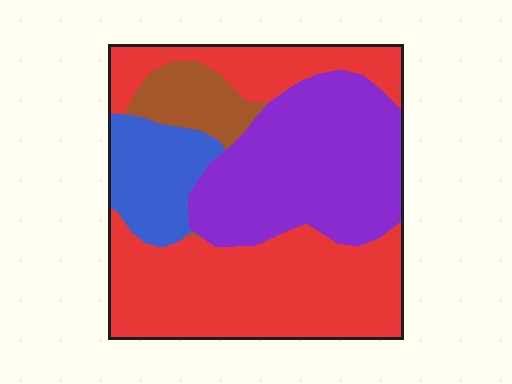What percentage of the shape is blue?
Blue covers 12% of the shape.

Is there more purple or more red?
Red.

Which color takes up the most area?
Red, at roughly 50%.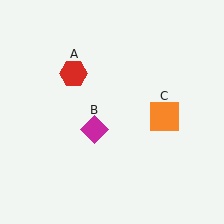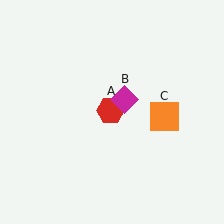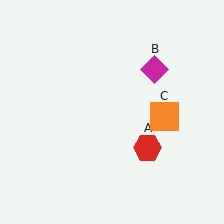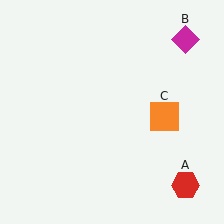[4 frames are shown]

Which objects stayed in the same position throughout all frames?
Orange square (object C) remained stationary.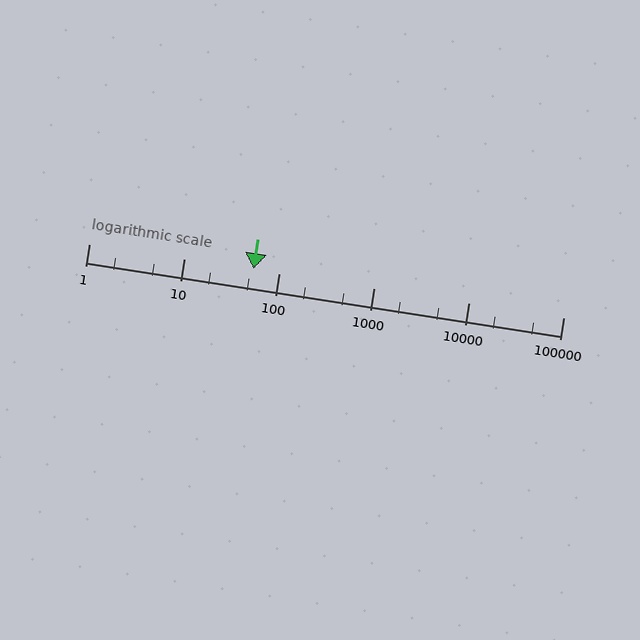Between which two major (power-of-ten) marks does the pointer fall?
The pointer is between 10 and 100.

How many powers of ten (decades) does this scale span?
The scale spans 5 decades, from 1 to 100000.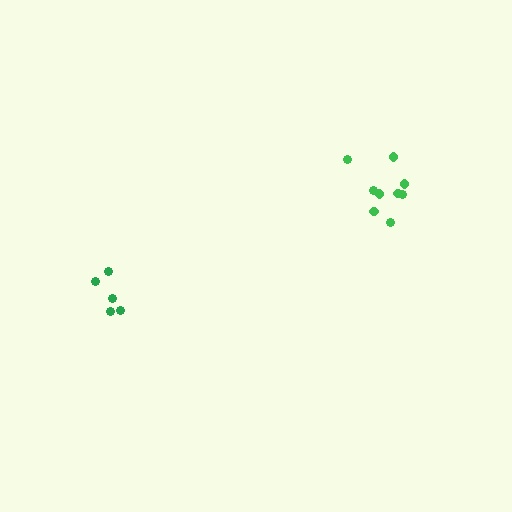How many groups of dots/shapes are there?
There are 2 groups.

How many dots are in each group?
Group 1: 5 dots, Group 2: 9 dots (14 total).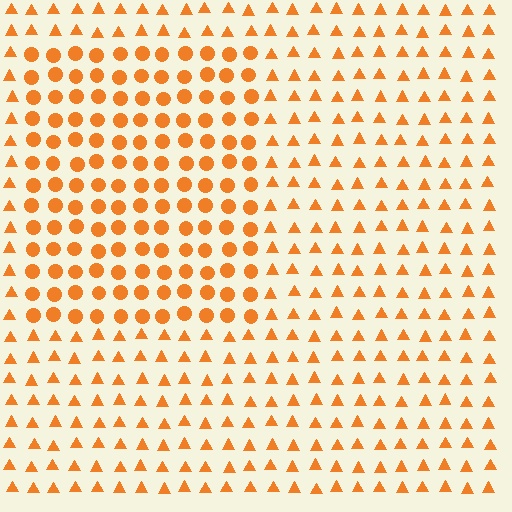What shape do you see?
I see a rectangle.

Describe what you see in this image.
The image is filled with small orange elements arranged in a uniform grid. A rectangle-shaped region contains circles, while the surrounding area contains triangles. The boundary is defined purely by the change in element shape.